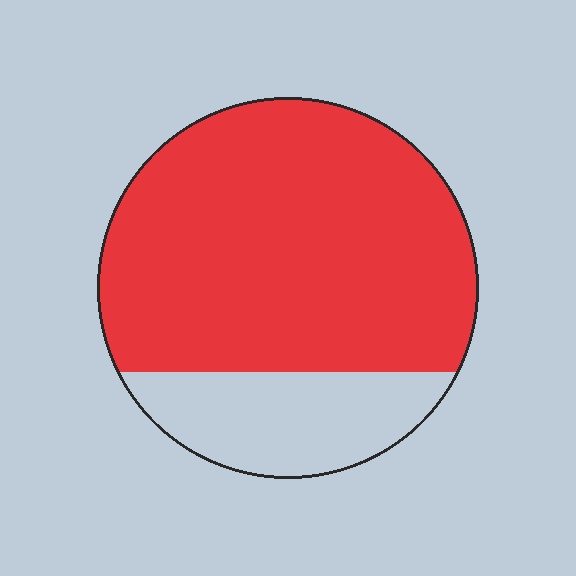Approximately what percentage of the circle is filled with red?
Approximately 75%.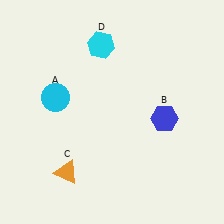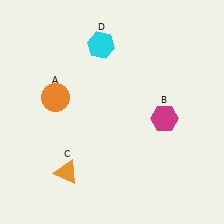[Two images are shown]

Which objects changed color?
A changed from cyan to orange. B changed from blue to magenta.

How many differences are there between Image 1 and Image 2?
There are 2 differences between the two images.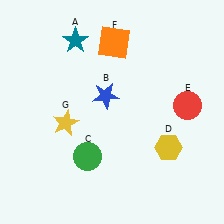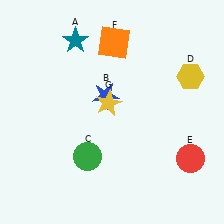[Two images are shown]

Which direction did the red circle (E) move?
The red circle (E) moved down.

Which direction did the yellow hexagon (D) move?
The yellow hexagon (D) moved up.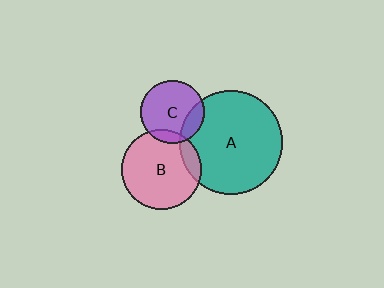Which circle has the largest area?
Circle A (teal).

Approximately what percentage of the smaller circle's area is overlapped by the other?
Approximately 10%.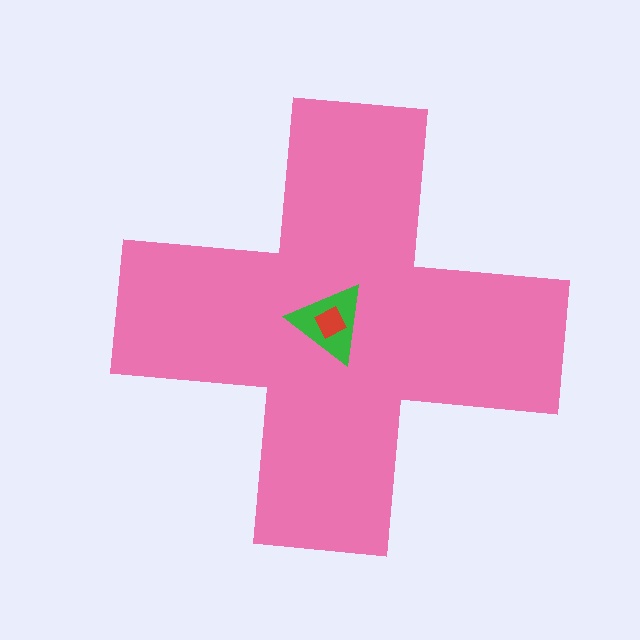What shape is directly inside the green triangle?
The red diamond.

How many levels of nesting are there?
3.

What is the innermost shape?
The red diamond.